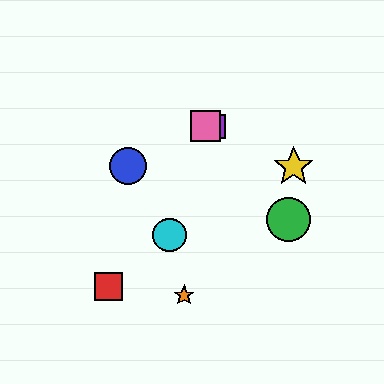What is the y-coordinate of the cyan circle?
The cyan circle is at y≈235.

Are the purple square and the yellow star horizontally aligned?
No, the purple square is at y≈126 and the yellow star is at y≈167.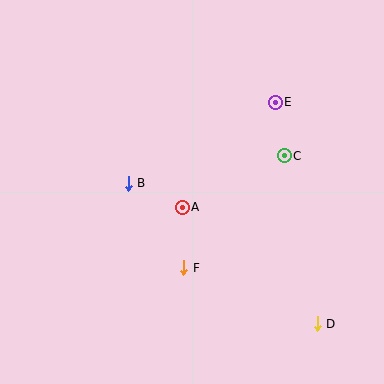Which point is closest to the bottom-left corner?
Point F is closest to the bottom-left corner.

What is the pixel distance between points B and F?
The distance between B and F is 101 pixels.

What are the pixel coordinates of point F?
Point F is at (184, 268).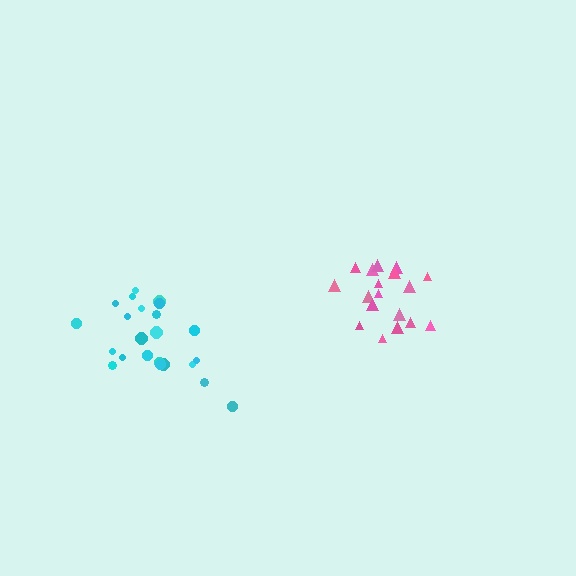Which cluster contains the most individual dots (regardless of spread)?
Cyan (23).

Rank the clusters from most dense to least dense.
pink, cyan.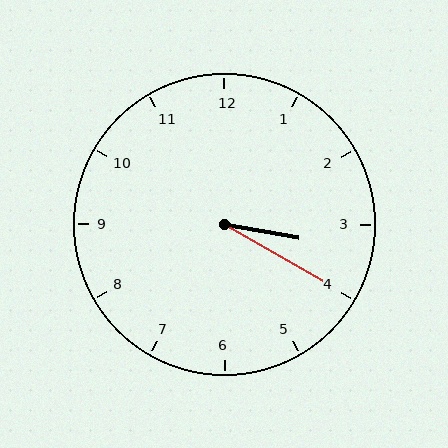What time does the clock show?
3:20.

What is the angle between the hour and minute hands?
Approximately 20 degrees.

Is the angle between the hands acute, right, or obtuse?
It is acute.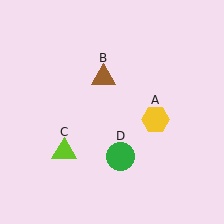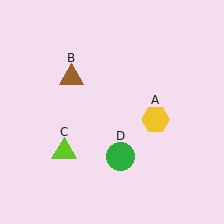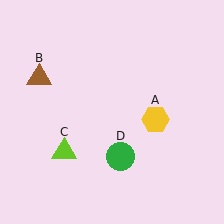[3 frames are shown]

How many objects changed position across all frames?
1 object changed position: brown triangle (object B).